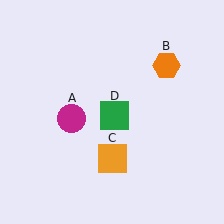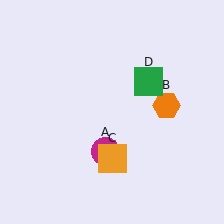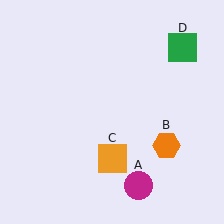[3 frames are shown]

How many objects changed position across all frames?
3 objects changed position: magenta circle (object A), orange hexagon (object B), green square (object D).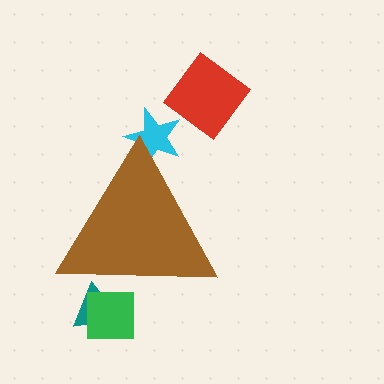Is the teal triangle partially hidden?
Yes, the teal triangle is partially hidden behind the brown triangle.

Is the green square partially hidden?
Yes, the green square is partially hidden behind the brown triangle.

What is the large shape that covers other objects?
A brown triangle.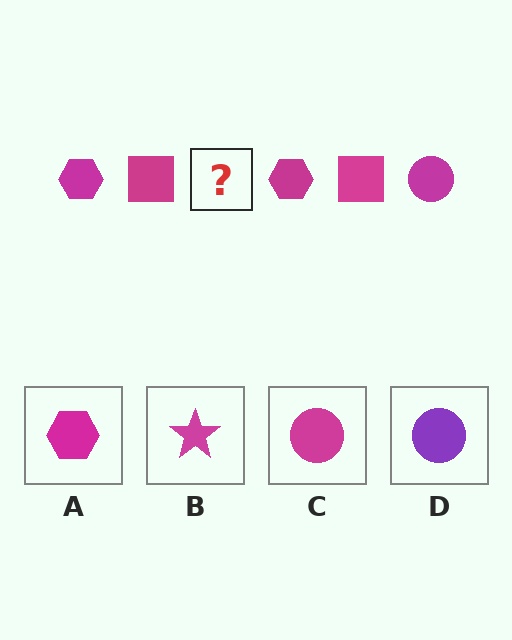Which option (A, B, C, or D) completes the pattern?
C.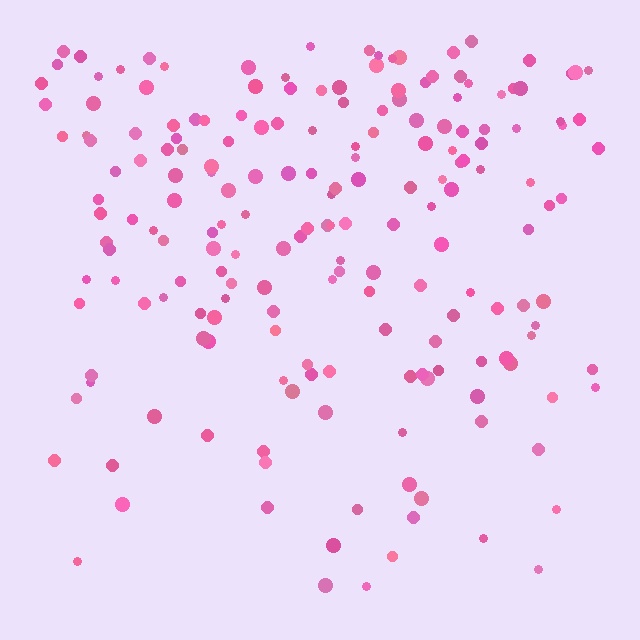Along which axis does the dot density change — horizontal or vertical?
Vertical.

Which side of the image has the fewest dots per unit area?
The bottom.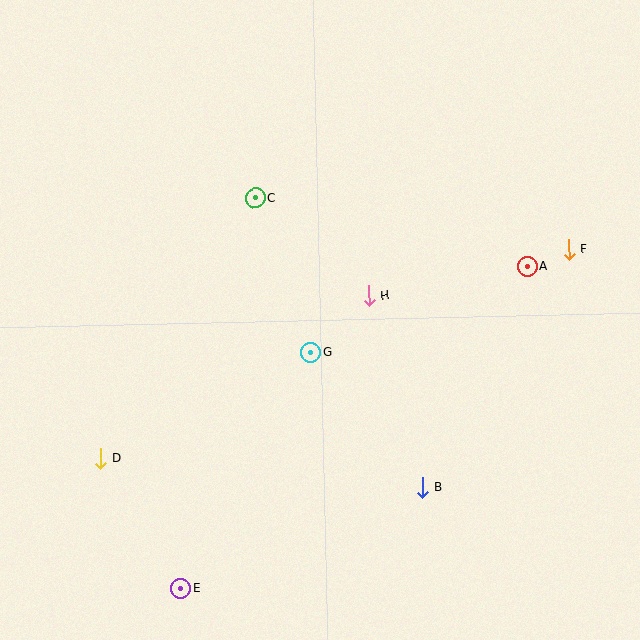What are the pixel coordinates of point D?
Point D is at (100, 458).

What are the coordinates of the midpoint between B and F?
The midpoint between B and F is at (495, 369).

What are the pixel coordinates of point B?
Point B is at (422, 488).